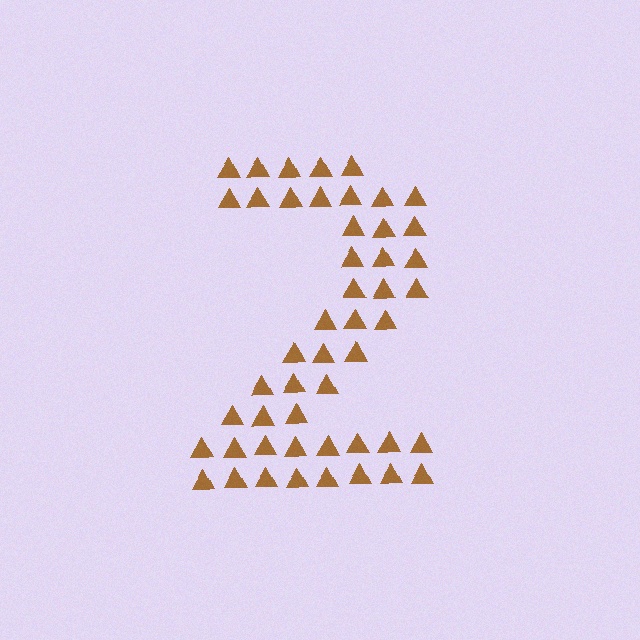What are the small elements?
The small elements are triangles.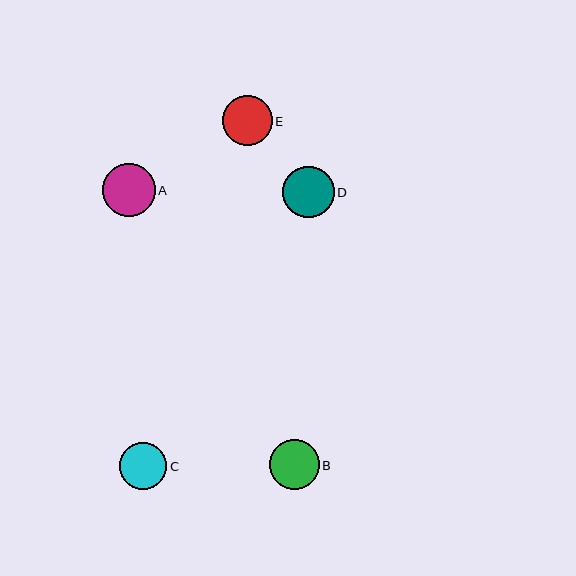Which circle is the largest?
Circle A is the largest with a size of approximately 53 pixels.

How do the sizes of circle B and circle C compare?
Circle B and circle C are approximately the same size.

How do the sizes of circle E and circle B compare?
Circle E and circle B are approximately the same size.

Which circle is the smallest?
Circle C is the smallest with a size of approximately 47 pixels.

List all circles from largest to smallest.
From largest to smallest: A, D, E, B, C.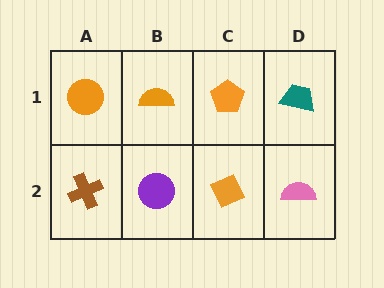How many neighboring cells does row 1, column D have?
2.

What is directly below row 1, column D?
A pink semicircle.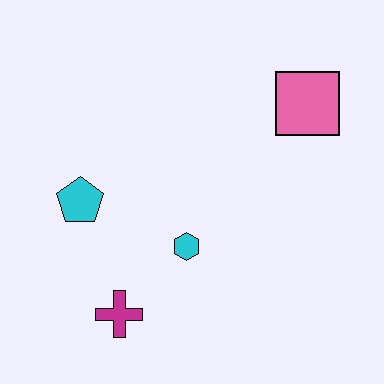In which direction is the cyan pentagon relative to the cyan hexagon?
The cyan pentagon is to the left of the cyan hexagon.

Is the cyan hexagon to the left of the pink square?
Yes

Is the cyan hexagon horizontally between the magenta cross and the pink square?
Yes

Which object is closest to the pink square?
The cyan hexagon is closest to the pink square.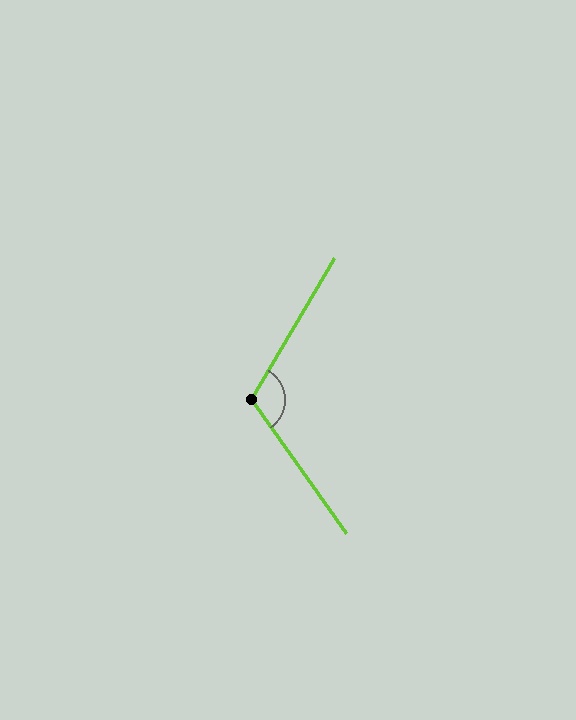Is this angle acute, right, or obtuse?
It is obtuse.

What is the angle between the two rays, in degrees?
Approximately 114 degrees.